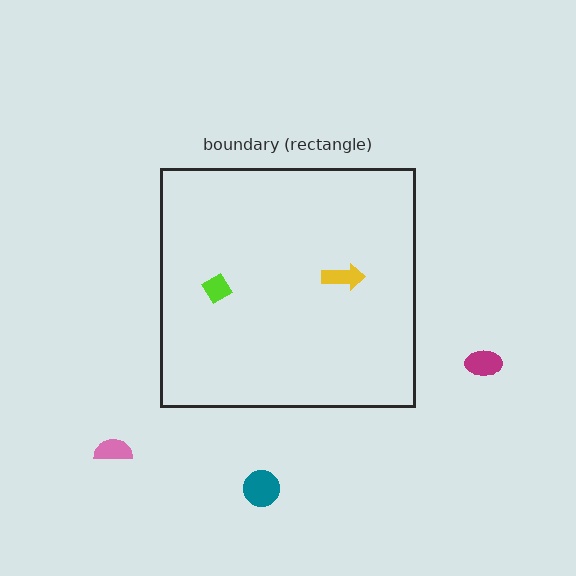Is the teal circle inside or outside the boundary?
Outside.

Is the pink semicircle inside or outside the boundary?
Outside.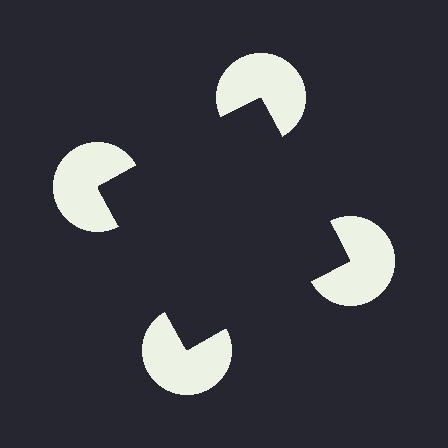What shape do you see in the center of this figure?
An illusory square — its edges are inferred from the aligned wedge cuts in the pac-man discs, not physically drawn.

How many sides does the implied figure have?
4 sides.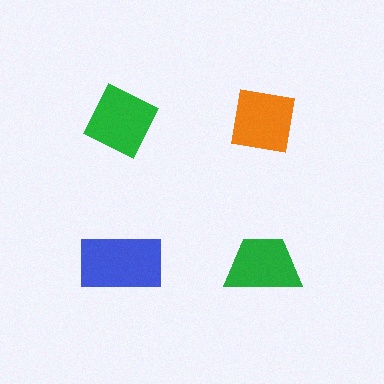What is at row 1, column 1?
A green diamond.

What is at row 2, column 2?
A green trapezoid.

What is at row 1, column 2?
An orange square.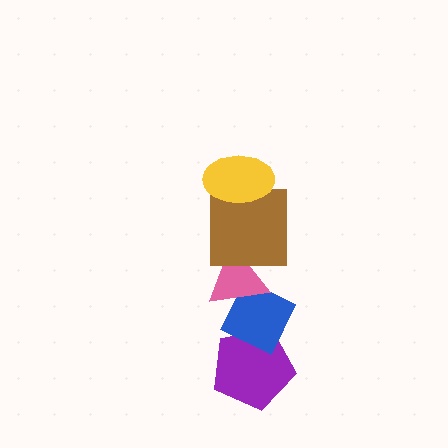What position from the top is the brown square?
The brown square is 2nd from the top.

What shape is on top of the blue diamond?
The pink triangle is on top of the blue diamond.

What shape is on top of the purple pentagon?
The blue diamond is on top of the purple pentagon.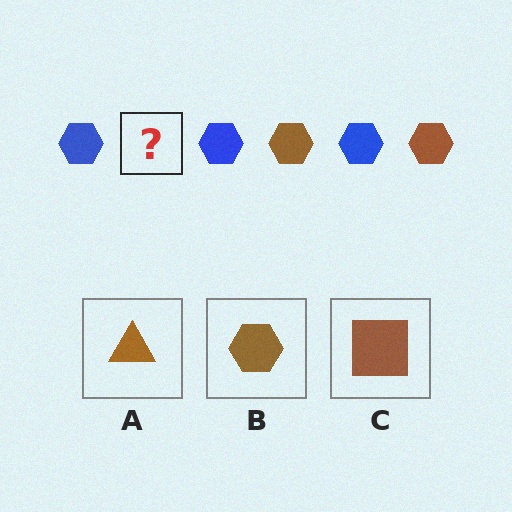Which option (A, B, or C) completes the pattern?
B.